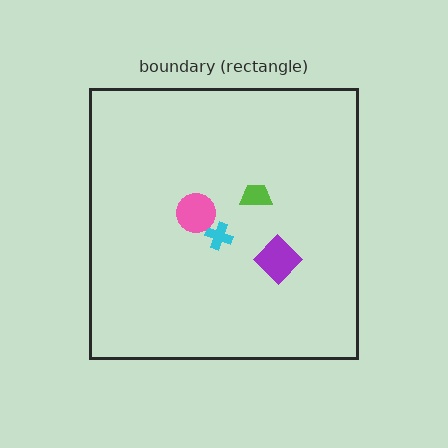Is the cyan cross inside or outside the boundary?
Inside.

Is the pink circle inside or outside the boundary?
Inside.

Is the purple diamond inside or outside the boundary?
Inside.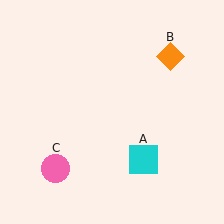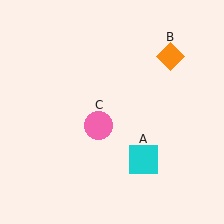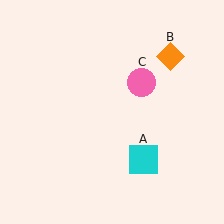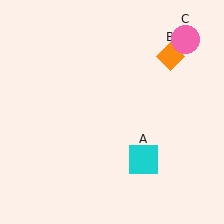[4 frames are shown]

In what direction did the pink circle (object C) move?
The pink circle (object C) moved up and to the right.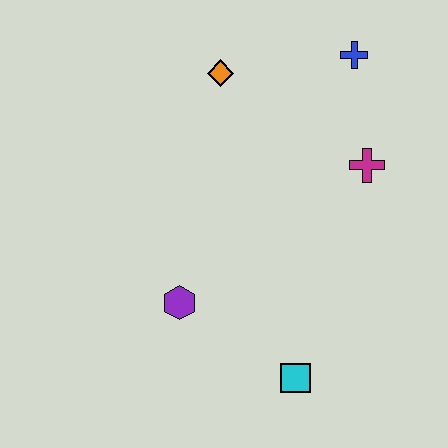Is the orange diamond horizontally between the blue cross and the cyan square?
No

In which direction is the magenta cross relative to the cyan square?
The magenta cross is above the cyan square.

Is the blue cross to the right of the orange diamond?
Yes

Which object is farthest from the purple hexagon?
The blue cross is farthest from the purple hexagon.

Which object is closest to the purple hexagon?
The cyan square is closest to the purple hexagon.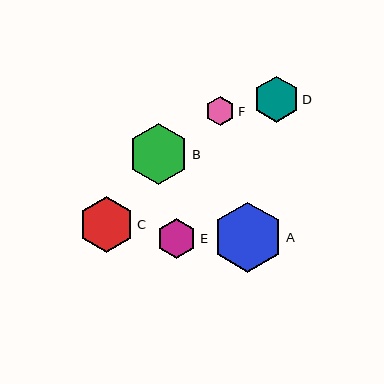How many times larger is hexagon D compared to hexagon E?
Hexagon D is approximately 1.2 times the size of hexagon E.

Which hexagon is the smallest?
Hexagon F is the smallest with a size of approximately 29 pixels.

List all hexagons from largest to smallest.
From largest to smallest: A, B, C, D, E, F.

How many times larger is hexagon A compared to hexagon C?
Hexagon A is approximately 1.3 times the size of hexagon C.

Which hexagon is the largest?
Hexagon A is the largest with a size of approximately 70 pixels.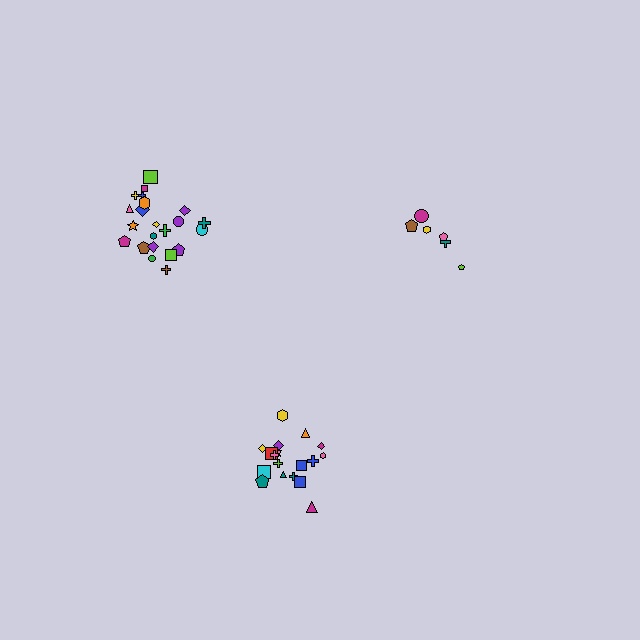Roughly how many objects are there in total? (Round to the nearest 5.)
Roughly 45 objects in total.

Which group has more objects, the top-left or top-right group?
The top-left group.